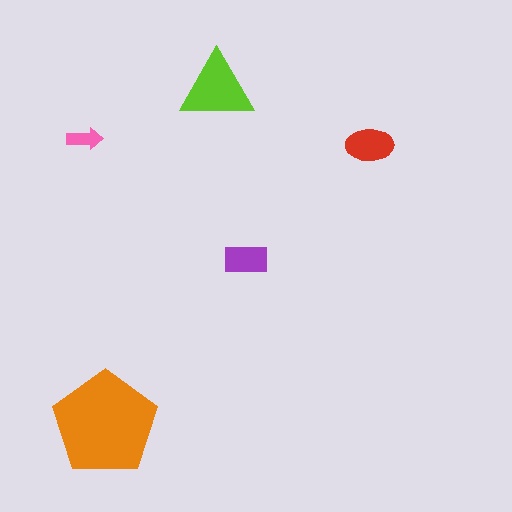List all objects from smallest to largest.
The pink arrow, the purple rectangle, the red ellipse, the lime triangle, the orange pentagon.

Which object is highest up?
The lime triangle is topmost.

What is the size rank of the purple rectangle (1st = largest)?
4th.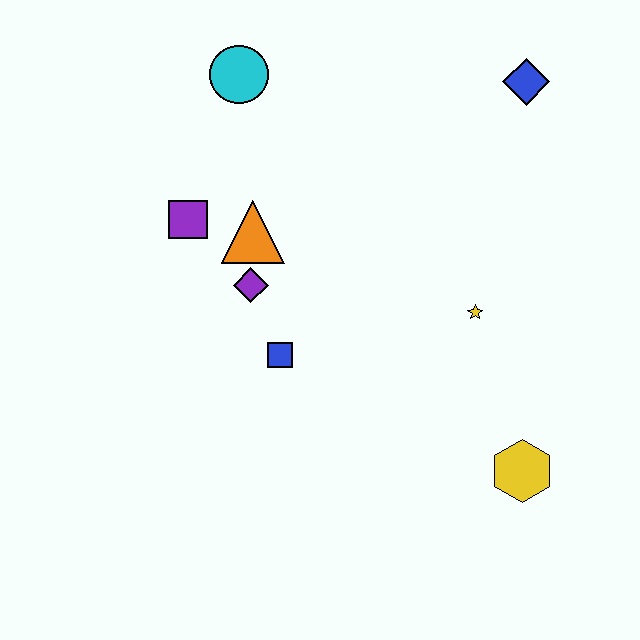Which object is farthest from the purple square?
The yellow hexagon is farthest from the purple square.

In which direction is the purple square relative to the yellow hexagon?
The purple square is to the left of the yellow hexagon.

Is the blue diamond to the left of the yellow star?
No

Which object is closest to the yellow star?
The yellow hexagon is closest to the yellow star.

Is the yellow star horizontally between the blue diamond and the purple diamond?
Yes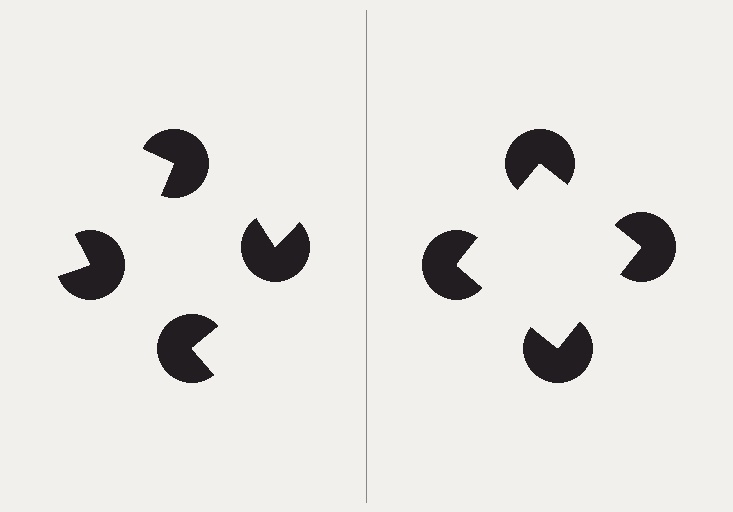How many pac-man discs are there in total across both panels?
8 — 4 on each side.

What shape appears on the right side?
An illusory square.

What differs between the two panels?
The pac-man discs are positioned identically on both sides; only the wedge orientations differ. On the right they align to a square; on the left they are misaligned.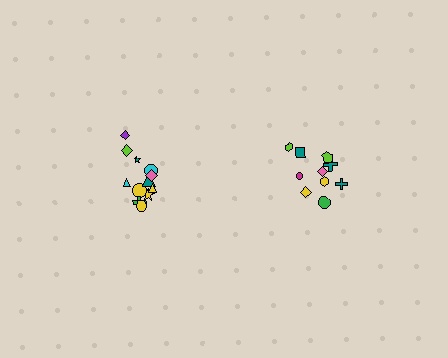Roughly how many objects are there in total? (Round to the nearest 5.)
Roughly 20 objects in total.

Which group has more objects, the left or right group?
The left group.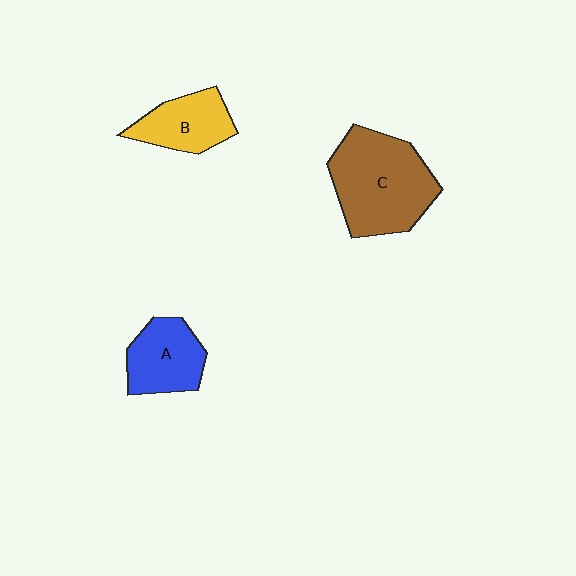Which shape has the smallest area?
Shape B (yellow).